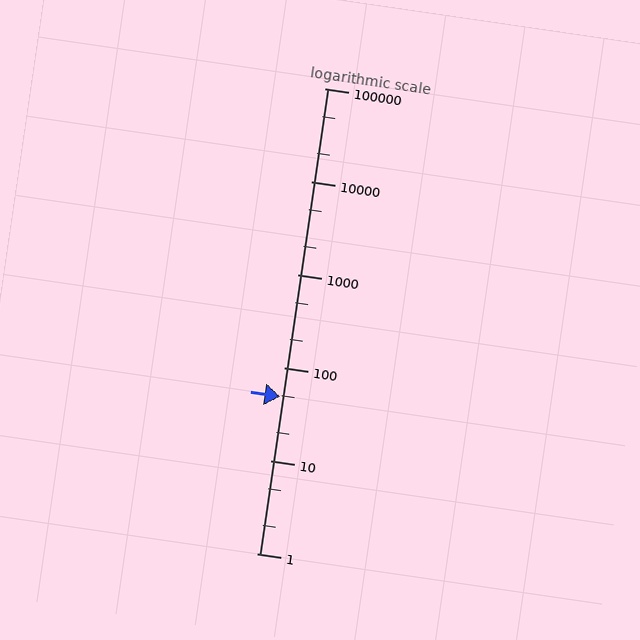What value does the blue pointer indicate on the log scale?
The pointer indicates approximately 49.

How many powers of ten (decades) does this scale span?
The scale spans 5 decades, from 1 to 100000.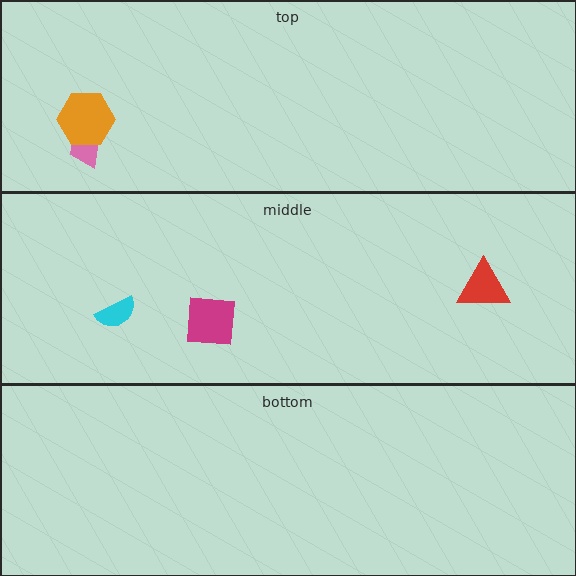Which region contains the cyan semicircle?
The middle region.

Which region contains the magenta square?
The middle region.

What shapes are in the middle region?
The cyan semicircle, the magenta square, the red triangle.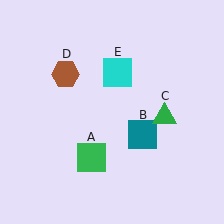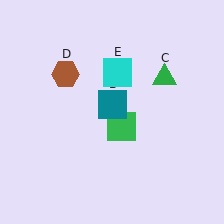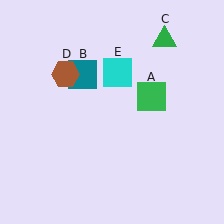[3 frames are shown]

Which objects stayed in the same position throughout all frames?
Brown hexagon (object D) and cyan square (object E) remained stationary.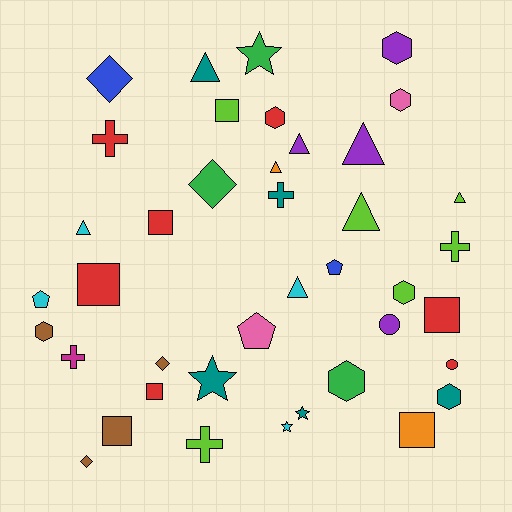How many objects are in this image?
There are 40 objects.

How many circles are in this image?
There are 2 circles.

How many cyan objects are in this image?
There are 4 cyan objects.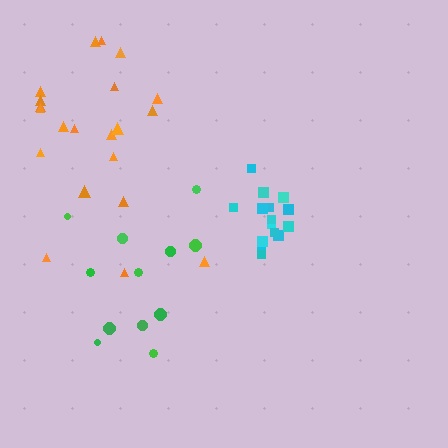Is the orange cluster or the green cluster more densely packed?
Green.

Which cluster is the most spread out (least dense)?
Orange.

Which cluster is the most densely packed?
Cyan.